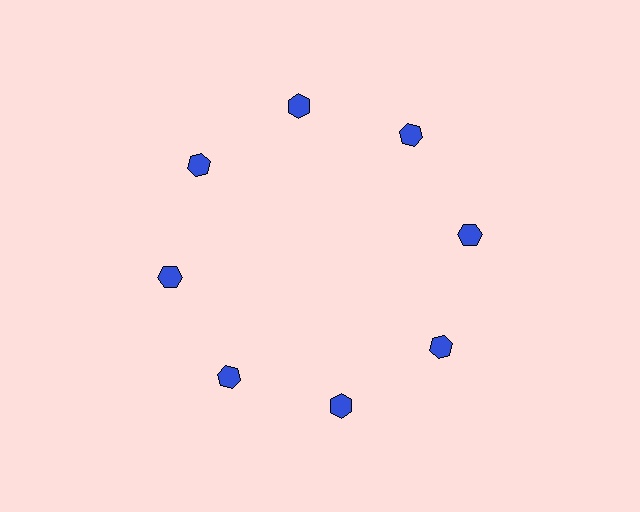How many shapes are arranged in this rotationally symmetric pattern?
There are 8 shapes, arranged in 8 groups of 1.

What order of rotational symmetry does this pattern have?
This pattern has 8-fold rotational symmetry.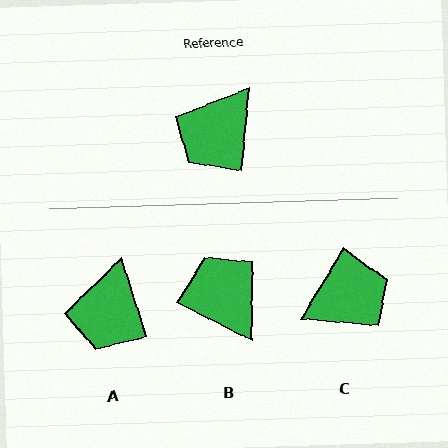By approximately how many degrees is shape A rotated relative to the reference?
Approximately 23 degrees counter-clockwise.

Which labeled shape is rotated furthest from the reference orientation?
C, about 154 degrees away.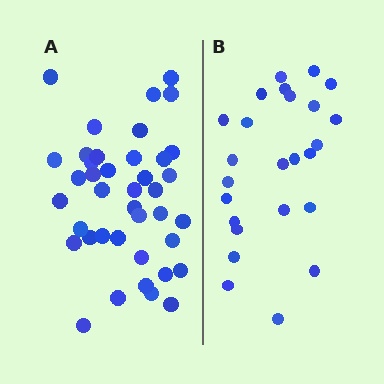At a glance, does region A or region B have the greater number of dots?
Region A (the left region) has more dots.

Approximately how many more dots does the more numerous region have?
Region A has approximately 15 more dots than region B.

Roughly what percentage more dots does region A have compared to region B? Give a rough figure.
About 60% more.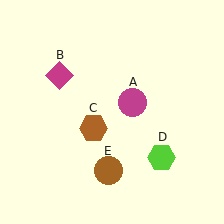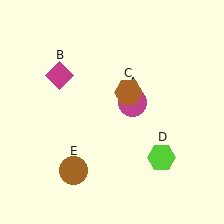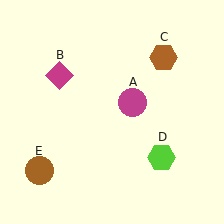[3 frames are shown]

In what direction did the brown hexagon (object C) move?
The brown hexagon (object C) moved up and to the right.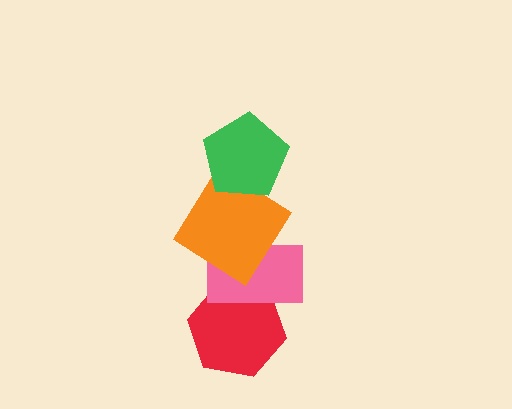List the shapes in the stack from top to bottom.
From top to bottom: the green pentagon, the orange diamond, the pink rectangle, the red hexagon.